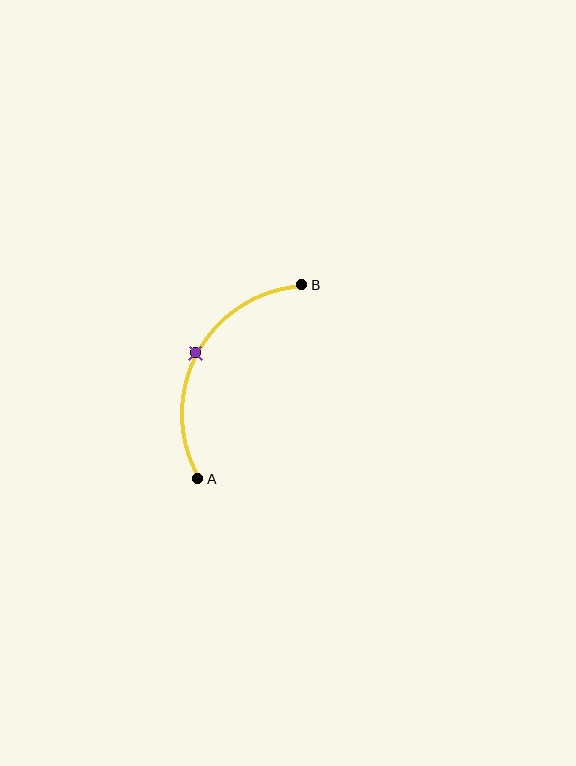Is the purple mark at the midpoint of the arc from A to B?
Yes. The purple mark lies on the arc at equal arc-length from both A and B — it is the arc midpoint.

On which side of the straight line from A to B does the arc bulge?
The arc bulges to the left of the straight line connecting A and B.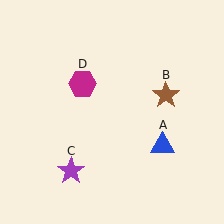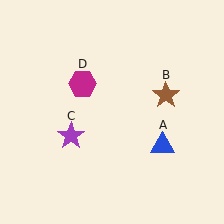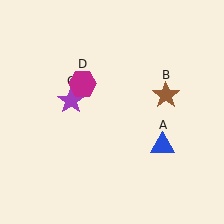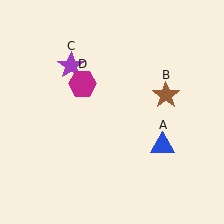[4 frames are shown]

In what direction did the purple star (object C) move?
The purple star (object C) moved up.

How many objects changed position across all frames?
1 object changed position: purple star (object C).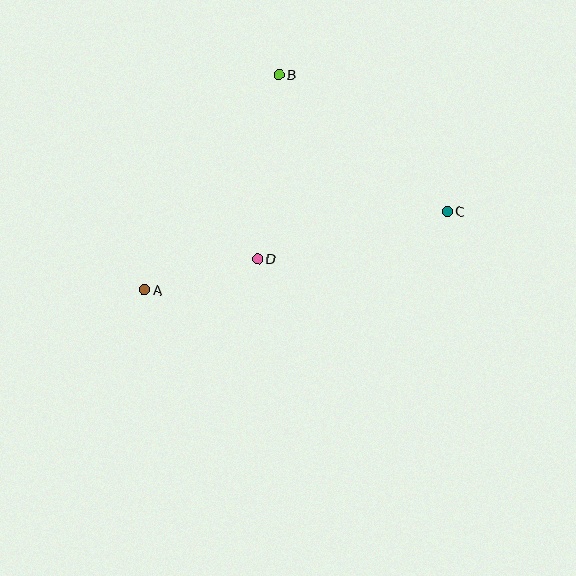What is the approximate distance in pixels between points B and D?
The distance between B and D is approximately 185 pixels.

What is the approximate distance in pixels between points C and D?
The distance between C and D is approximately 195 pixels.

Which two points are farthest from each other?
Points A and C are farthest from each other.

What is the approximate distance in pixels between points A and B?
The distance between A and B is approximately 254 pixels.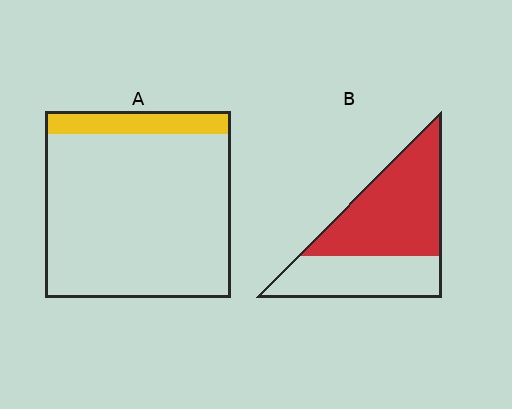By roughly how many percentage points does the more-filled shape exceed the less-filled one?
By roughly 50 percentage points (B over A).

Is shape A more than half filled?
No.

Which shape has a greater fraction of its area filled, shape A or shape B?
Shape B.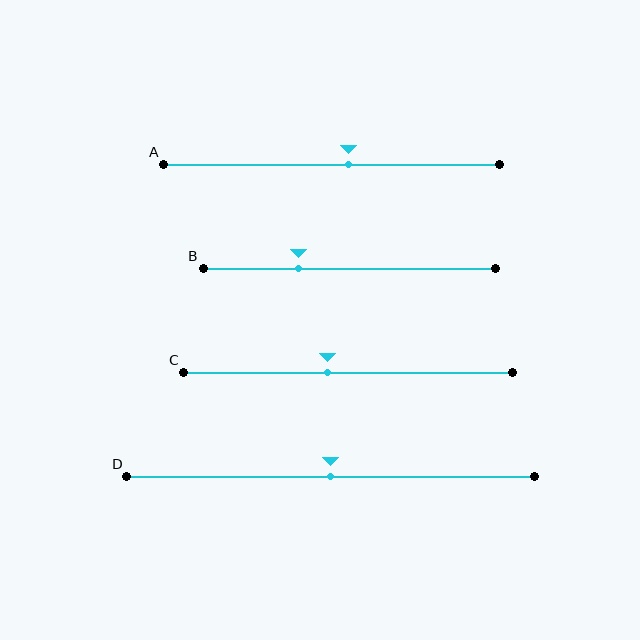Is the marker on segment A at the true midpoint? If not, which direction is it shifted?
No, the marker on segment A is shifted to the right by about 5% of the segment length.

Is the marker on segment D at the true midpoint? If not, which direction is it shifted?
Yes, the marker on segment D is at the true midpoint.